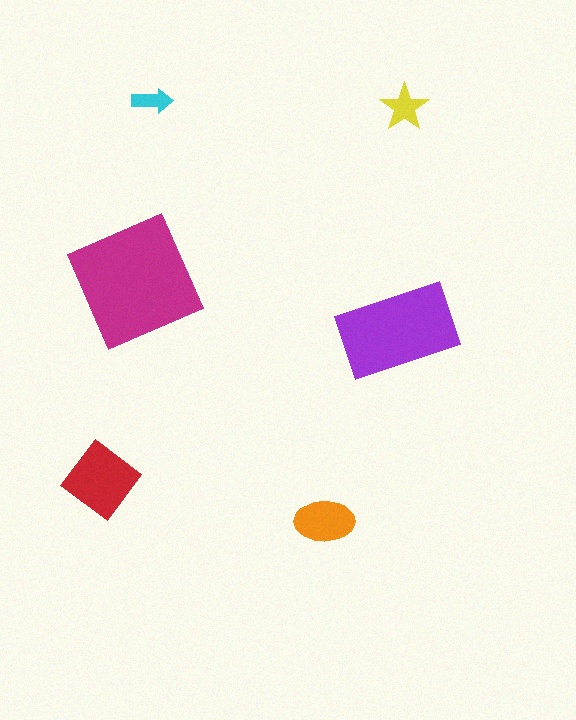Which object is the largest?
The magenta square.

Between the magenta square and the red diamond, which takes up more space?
The magenta square.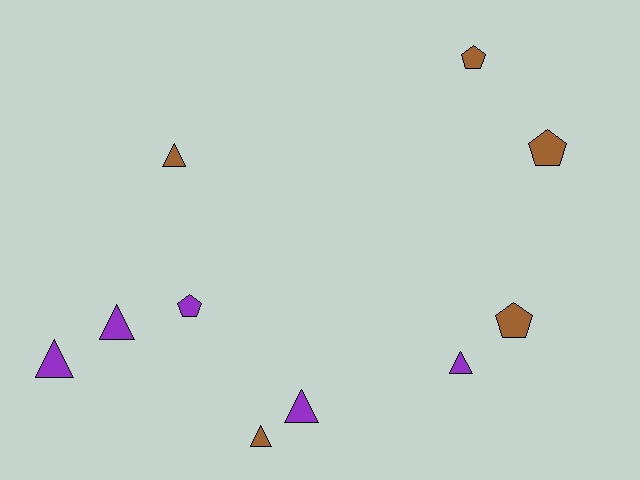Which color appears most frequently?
Brown, with 5 objects.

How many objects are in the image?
There are 10 objects.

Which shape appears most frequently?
Triangle, with 6 objects.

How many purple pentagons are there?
There is 1 purple pentagon.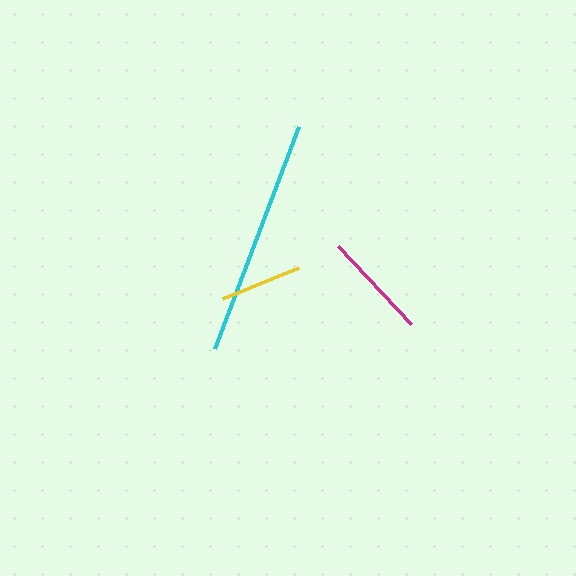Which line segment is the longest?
The cyan line is the longest at approximately 237 pixels.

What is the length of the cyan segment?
The cyan segment is approximately 237 pixels long.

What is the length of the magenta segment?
The magenta segment is approximately 107 pixels long.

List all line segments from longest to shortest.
From longest to shortest: cyan, magenta, yellow.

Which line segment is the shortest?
The yellow line is the shortest at approximately 83 pixels.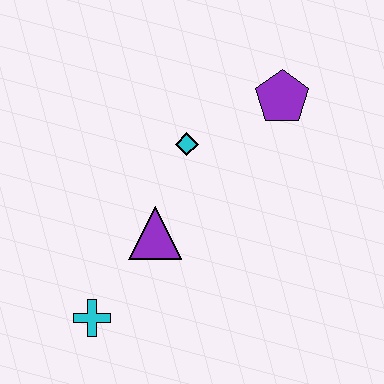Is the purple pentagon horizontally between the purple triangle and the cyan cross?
No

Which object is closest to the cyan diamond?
The purple triangle is closest to the cyan diamond.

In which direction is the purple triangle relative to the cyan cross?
The purple triangle is above the cyan cross.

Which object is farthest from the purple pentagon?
The cyan cross is farthest from the purple pentagon.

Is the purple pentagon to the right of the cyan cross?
Yes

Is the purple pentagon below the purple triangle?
No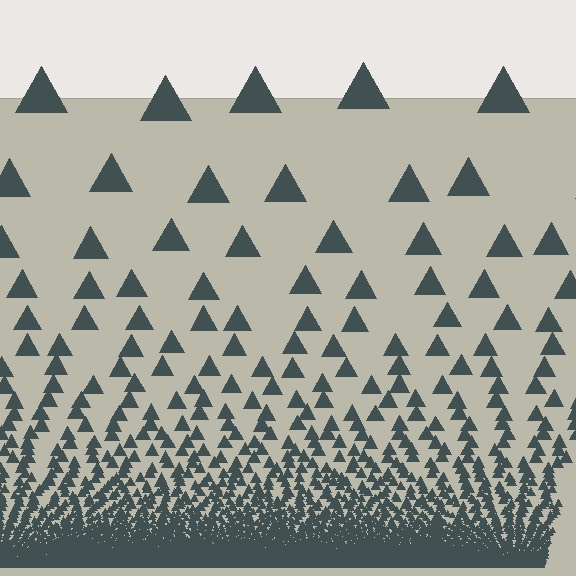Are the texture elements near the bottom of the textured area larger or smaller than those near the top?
Smaller. The gradient is inverted — elements near the bottom are smaller and denser.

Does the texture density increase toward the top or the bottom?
Density increases toward the bottom.